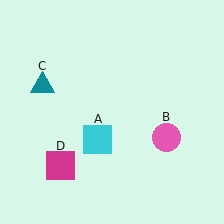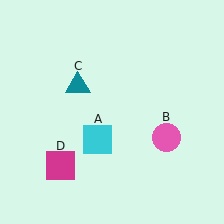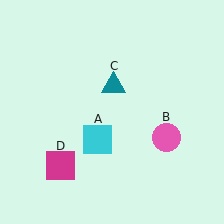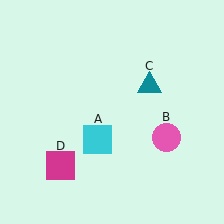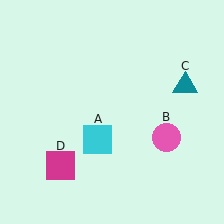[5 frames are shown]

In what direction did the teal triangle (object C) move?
The teal triangle (object C) moved right.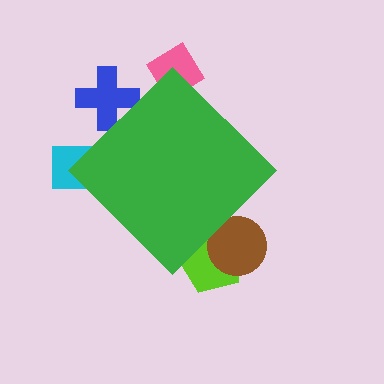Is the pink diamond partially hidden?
Yes, the pink diamond is partially hidden behind the green diamond.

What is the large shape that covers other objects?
A green diamond.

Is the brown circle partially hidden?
Yes, the brown circle is partially hidden behind the green diamond.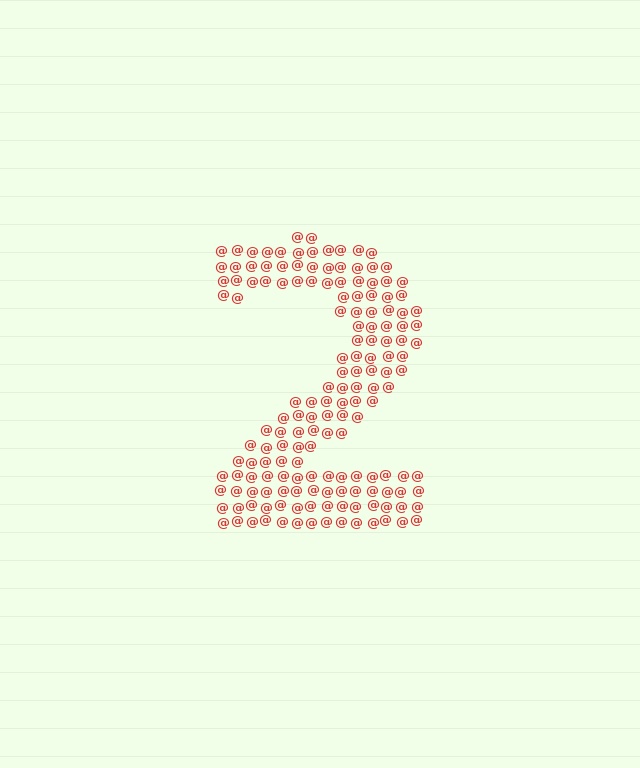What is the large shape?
The large shape is the digit 2.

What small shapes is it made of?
It is made of small at signs.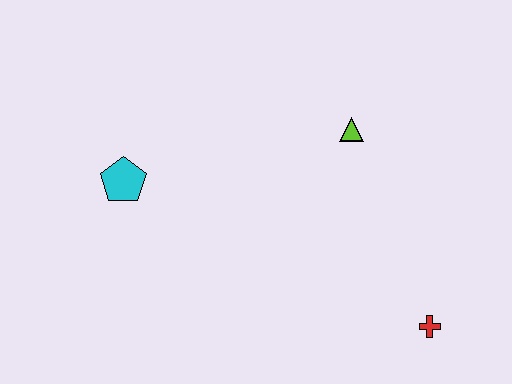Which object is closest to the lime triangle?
The red cross is closest to the lime triangle.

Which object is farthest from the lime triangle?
The cyan pentagon is farthest from the lime triangle.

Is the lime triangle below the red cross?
No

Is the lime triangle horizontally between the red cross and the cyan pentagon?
Yes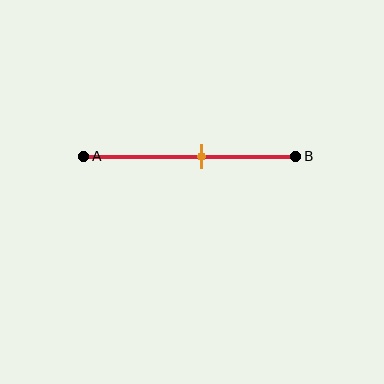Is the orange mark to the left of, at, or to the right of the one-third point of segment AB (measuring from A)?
The orange mark is to the right of the one-third point of segment AB.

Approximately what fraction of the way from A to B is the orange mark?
The orange mark is approximately 55% of the way from A to B.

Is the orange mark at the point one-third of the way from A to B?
No, the mark is at about 55% from A, not at the 33% one-third point.